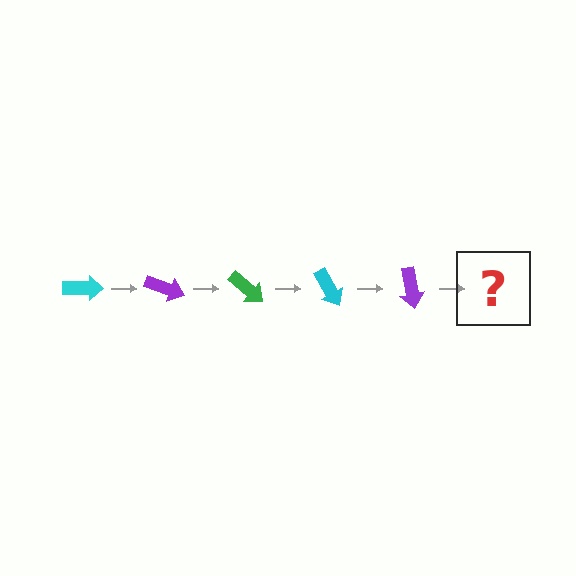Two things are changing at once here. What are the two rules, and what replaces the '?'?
The two rules are that it rotates 20 degrees each step and the color cycles through cyan, purple, and green. The '?' should be a green arrow, rotated 100 degrees from the start.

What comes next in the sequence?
The next element should be a green arrow, rotated 100 degrees from the start.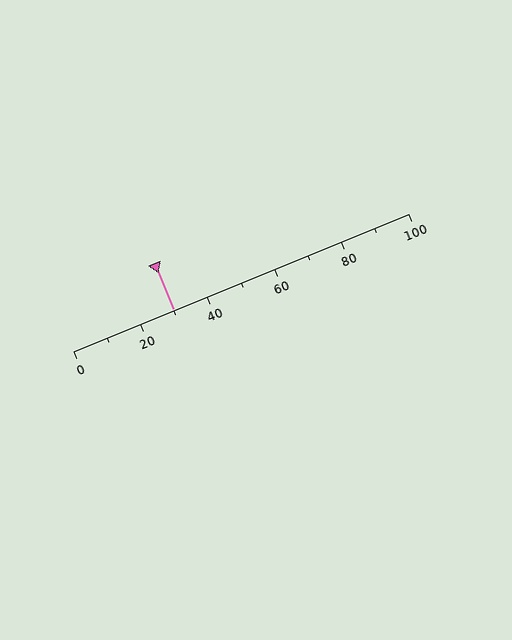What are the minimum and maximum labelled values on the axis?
The axis runs from 0 to 100.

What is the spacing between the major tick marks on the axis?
The major ticks are spaced 20 apart.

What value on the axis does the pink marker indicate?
The marker indicates approximately 30.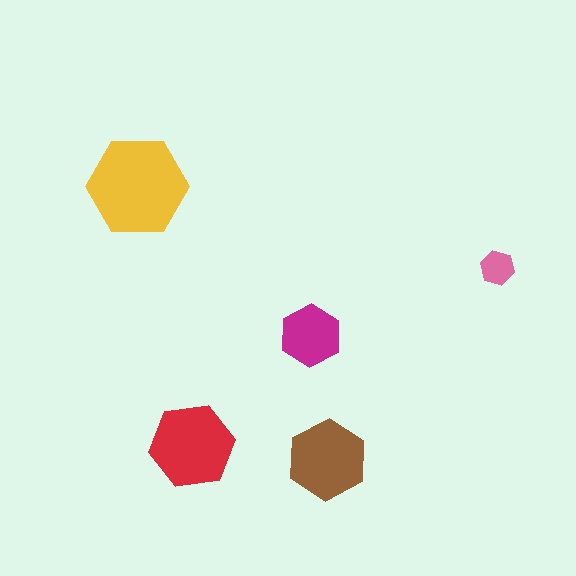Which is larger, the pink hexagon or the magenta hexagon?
The magenta one.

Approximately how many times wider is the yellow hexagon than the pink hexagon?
About 3 times wider.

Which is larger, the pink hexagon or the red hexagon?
The red one.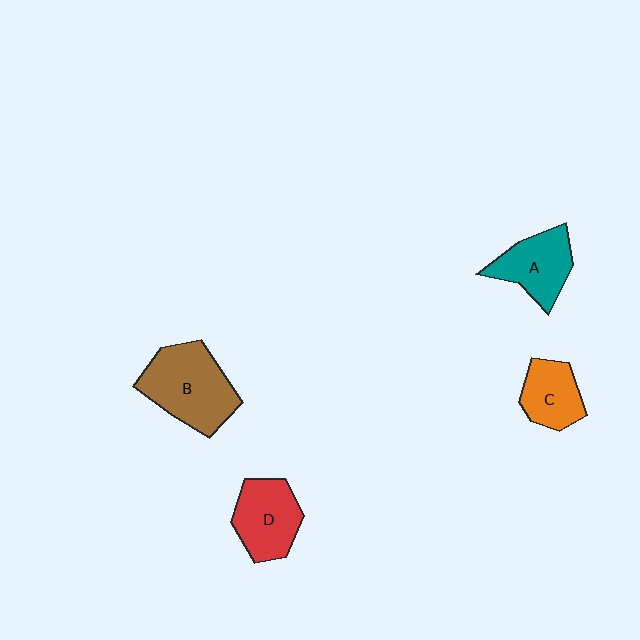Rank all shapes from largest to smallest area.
From largest to smallest: B (brown), D (red), A (teal), C (orange).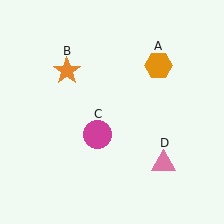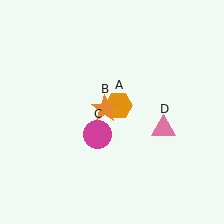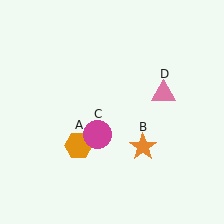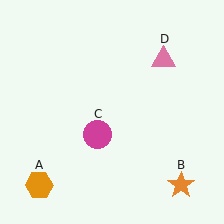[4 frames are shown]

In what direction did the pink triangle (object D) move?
The pink triangle (object D) moved up.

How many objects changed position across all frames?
3 objects changed position: orange hexagon (object A), orange star (object B), pink triangle (object D).